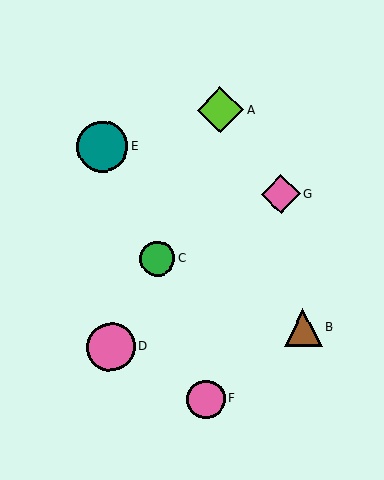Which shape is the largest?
The teal circle (labeled E) is the largest.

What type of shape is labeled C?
Shape C is a green circle.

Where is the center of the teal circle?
The center of the teal circle is at (102, 147).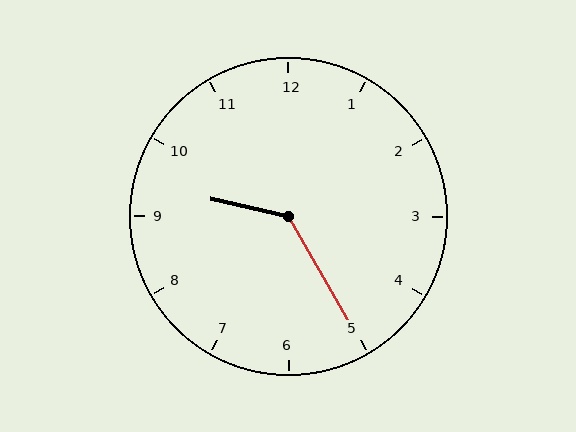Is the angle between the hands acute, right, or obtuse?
It is obtuse.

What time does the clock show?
9:25.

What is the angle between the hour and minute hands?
Approximately 132 degrees.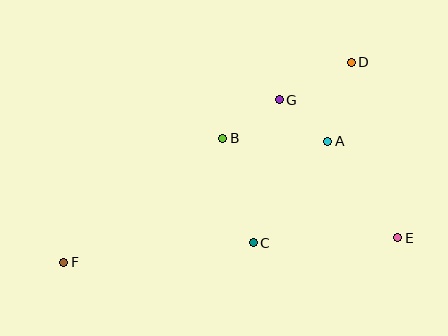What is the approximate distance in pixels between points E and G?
The distance between E and G is approximately 182 pixels.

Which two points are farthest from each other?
Points D and F are farthest from each other.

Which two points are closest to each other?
Points A and G are closest to each other.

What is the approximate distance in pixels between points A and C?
The distance between A and C is approximately 126 pixels.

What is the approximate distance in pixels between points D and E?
The distance between D and E is approximately 181 pixels.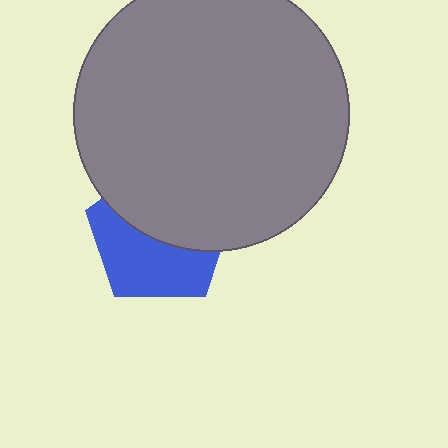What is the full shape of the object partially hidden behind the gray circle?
The partially hidden object is a blue pentagon.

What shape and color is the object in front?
The object in front is a gray circle.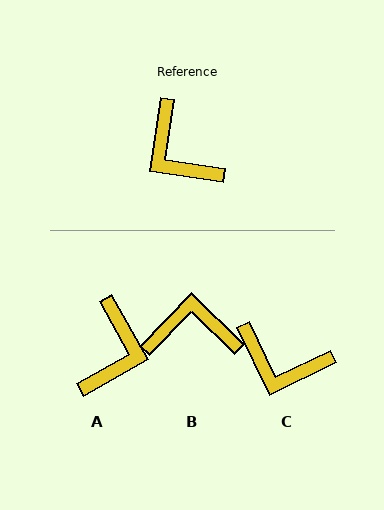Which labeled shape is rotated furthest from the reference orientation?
A, about 128 degrees away.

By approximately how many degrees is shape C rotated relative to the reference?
Approximately 34 degrees counter-clockwise.